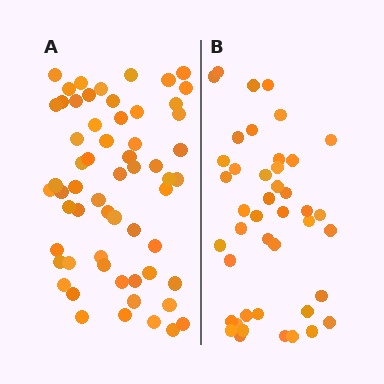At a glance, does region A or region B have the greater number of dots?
Region A (the left region) has more dots.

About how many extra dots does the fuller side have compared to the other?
Region A has approximately 15 more dots than region B.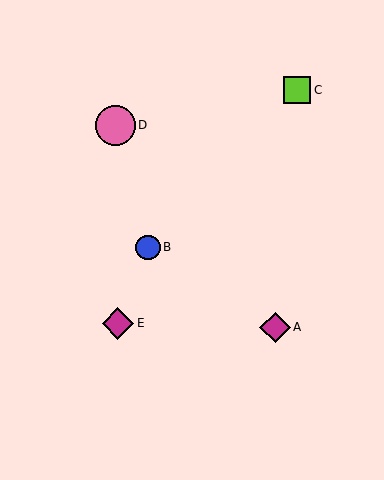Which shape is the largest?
The pink circle (labeled D) is the largest.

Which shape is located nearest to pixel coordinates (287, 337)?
The magenta diamond (labeled A) at (275, 327) is nearest to that location.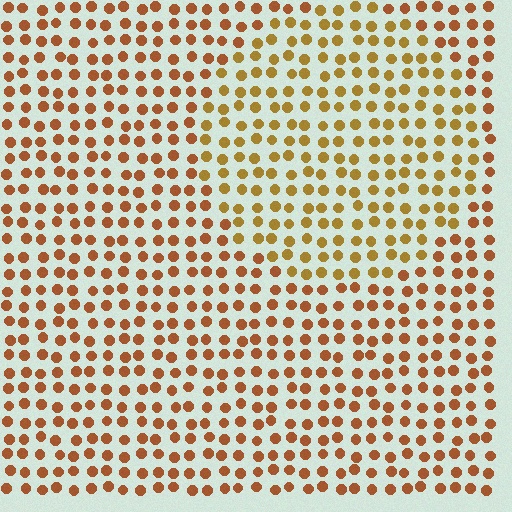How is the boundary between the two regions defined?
The boundary is defined purely by a slight shift in hue (about 23 degrees). Spacing, size, and orientation are identical on both sides.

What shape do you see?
I see a circle.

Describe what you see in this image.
The image is filled with small brown elements in a uniform arrangement. A circle-shaped region is visible where the elements are tinted to a slightly different hue, forming a subtle color boundary.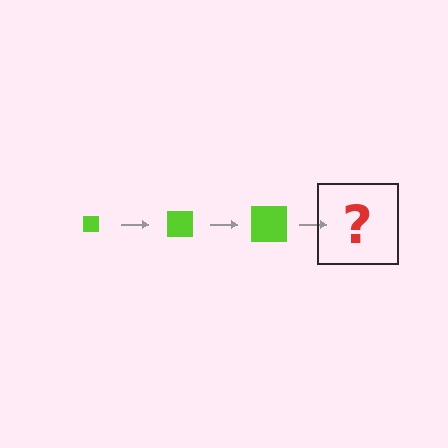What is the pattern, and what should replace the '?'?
The pattern is that the square gets progressively larger each step. The '?' should be a lime square, larger than the previous one.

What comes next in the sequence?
The next element should be a lime square, larger than the previous one.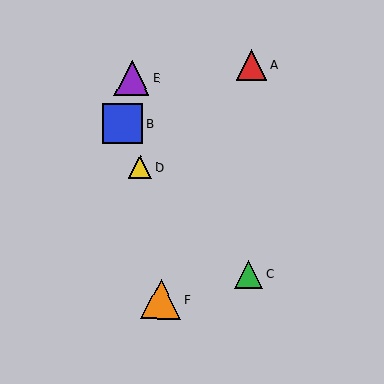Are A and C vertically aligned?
Yes, both are at x≈251.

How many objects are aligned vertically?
2 objects (A, C) are aligned vertically.